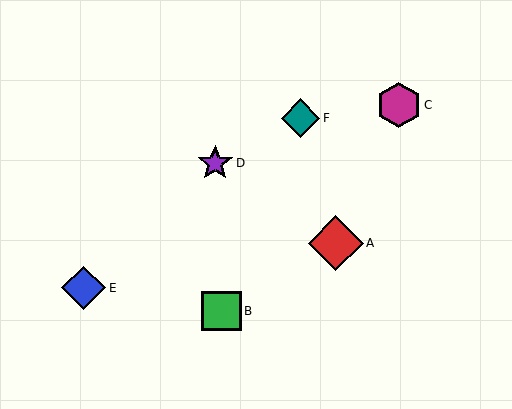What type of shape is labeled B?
Shape B is a green square.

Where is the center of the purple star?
The center of the purple star is at (215, 163).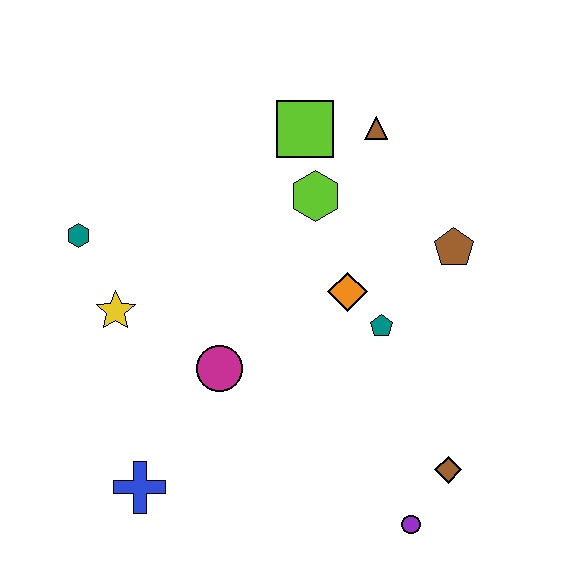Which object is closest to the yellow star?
The teal hexagon is closest to the yellow star.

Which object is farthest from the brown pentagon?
The blue cross is farthest from the brown pentagon.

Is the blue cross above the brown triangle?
No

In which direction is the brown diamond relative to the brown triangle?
The brown diamond is below the brown triangle.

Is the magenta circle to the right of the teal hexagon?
Yes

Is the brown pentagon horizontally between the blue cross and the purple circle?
No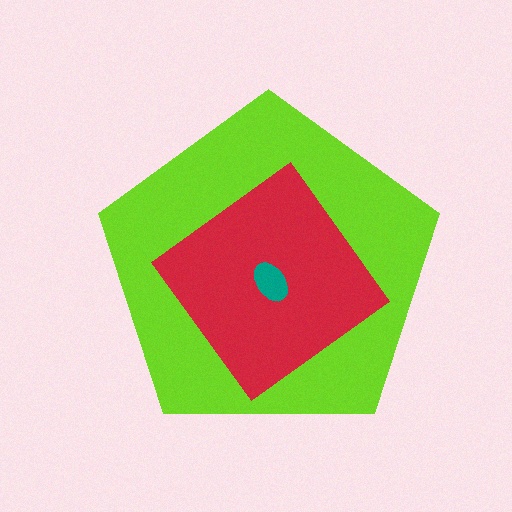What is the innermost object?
The teal ellipse.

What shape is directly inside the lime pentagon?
The red diamond.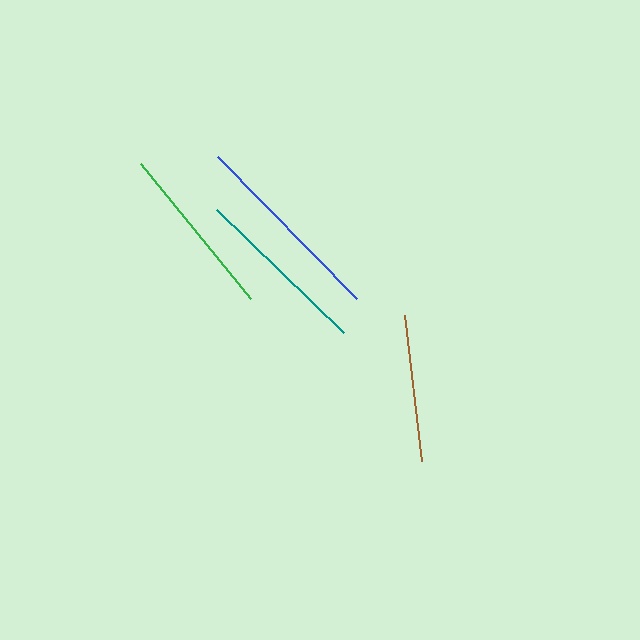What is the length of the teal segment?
The teal segment is approximately 177 pixels long.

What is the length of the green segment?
The green segment is approximately 174 pixels long.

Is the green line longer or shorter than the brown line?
The green line is longer than the brown line.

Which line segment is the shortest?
The brown line is the shortest at approximately 147 pixels.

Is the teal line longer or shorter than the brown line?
The teal line is longer than the brown line.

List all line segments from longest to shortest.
From longest to shortest: blue, teal, green, brown.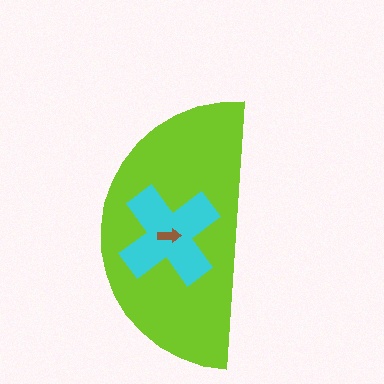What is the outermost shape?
The lime semicircle.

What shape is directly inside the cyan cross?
The brown arrow.